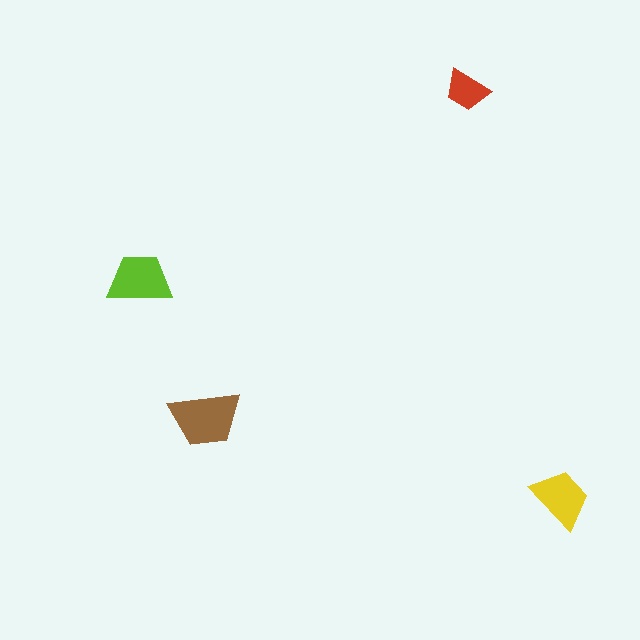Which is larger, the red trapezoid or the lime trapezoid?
The lime one.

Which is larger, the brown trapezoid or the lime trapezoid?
The brown one.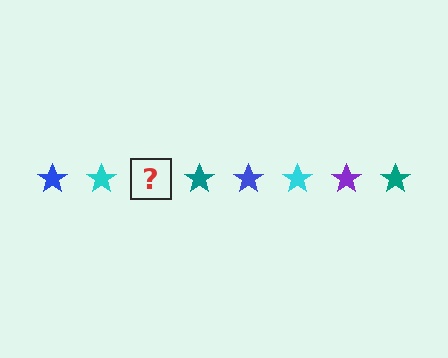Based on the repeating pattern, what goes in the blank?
The blank should be a purple star.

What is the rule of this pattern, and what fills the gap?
The rule is that the pattern cycles through blue, cyan, purple, teal stars. The gap should be filled with a purple star.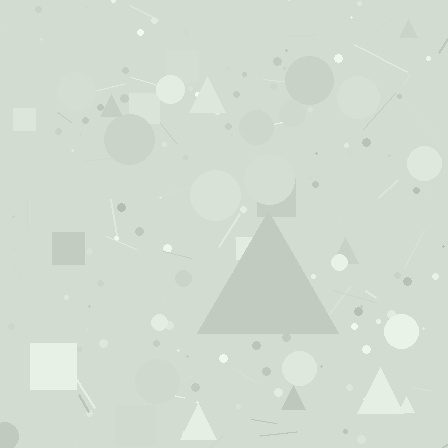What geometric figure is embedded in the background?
A triangle is embedded in the background.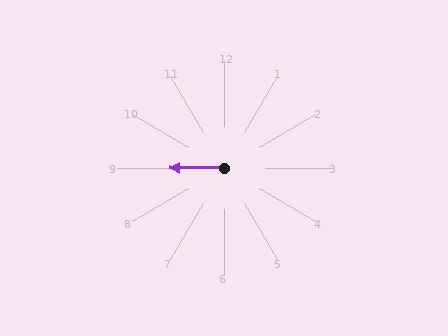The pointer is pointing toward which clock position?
Roughly 9 o'clock.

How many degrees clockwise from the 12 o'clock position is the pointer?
Approximately 270 degrees.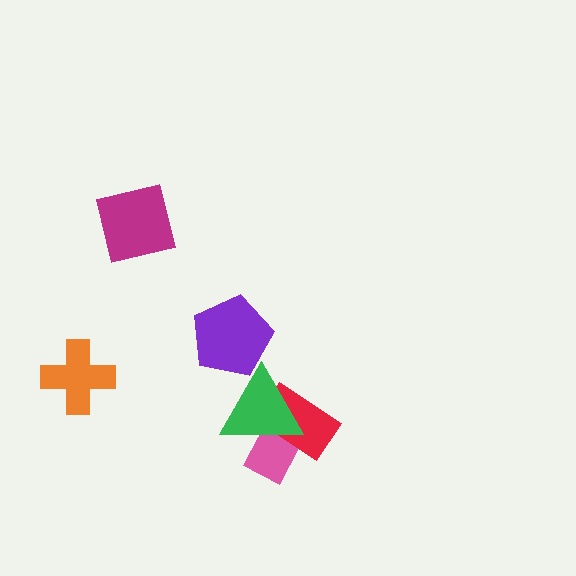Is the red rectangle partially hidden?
Yes, it is partially covered by another shape.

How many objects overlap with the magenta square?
0 objects overlap with the magenta square.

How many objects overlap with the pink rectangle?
2 objects overlap with the pink rectangle.